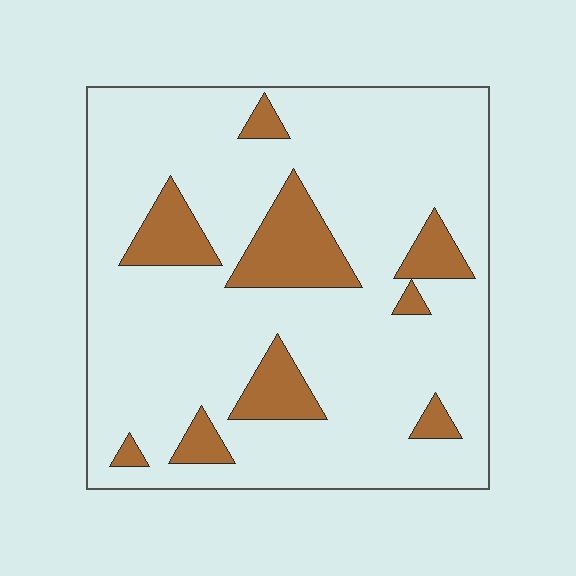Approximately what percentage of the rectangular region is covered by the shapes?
Approximately 15%.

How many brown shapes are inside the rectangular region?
9.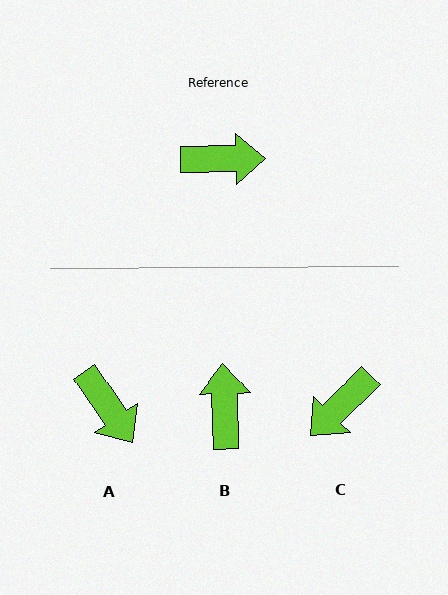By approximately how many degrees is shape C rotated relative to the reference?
Approximately 136 degrees clockwise.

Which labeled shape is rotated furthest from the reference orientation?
C, about 136 degrees away.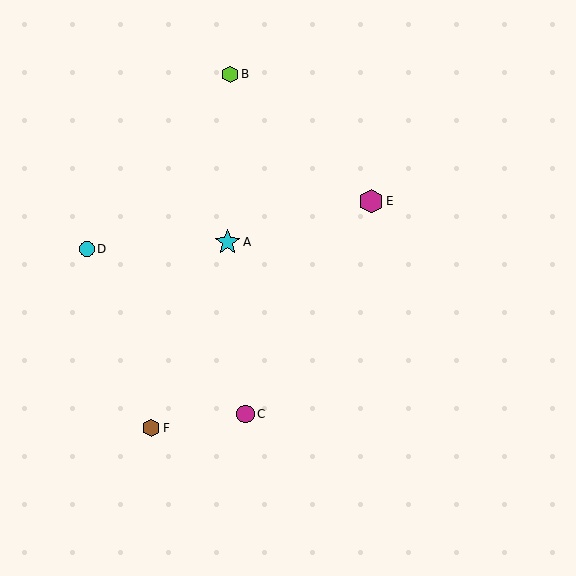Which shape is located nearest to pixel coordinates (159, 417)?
The brown hexagon (labeled F) at (151, 428) is nearest to that location.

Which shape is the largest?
The cyan star (labeled A) is the largest.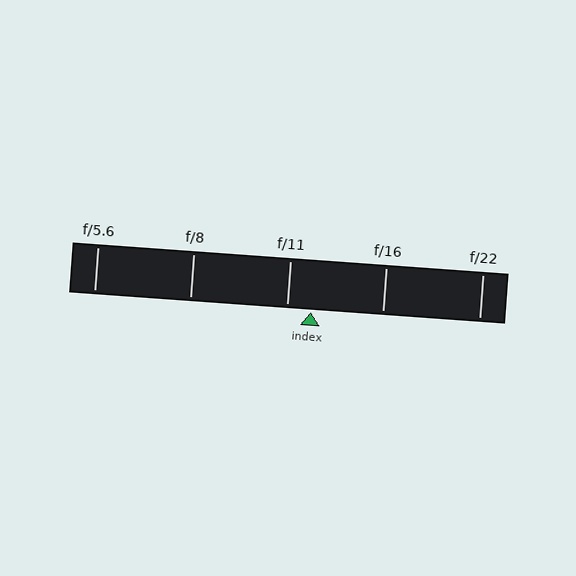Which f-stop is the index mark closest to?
The index mark is closest to f/11.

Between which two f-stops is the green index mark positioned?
The index mark is between f/11 and f/16.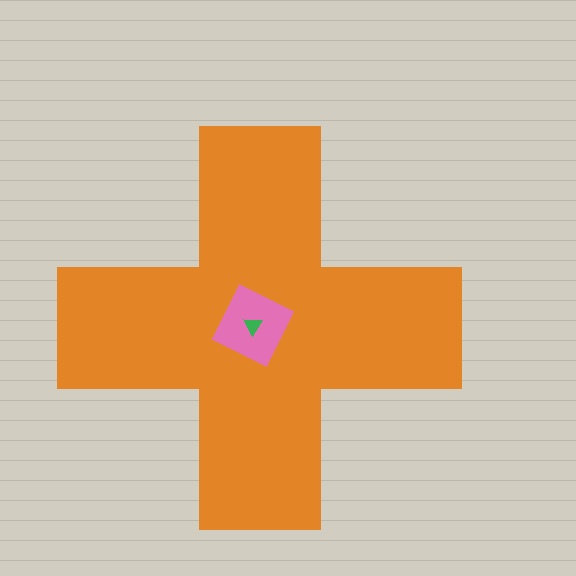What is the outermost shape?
The orange cross.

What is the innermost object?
The green triangle.